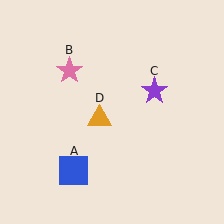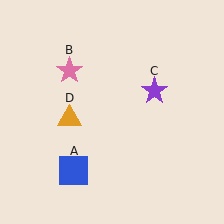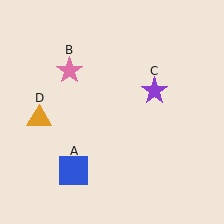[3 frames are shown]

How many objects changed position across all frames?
1 object changed position: orange triangle (object D).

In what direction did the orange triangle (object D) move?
The orange triangle (object D) moved left.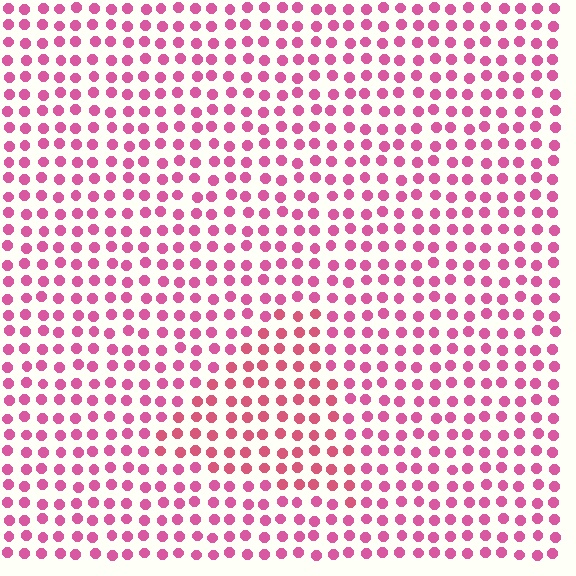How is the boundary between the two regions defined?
The boundary is defined purely by a slight shift in hue (about 18 degrees). Spacing, size, and orientation are identical on both sides.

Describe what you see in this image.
The image is filled with small pink elements in a uniform arrangement. A triangle-shaped region is visible where the elements are tinted to a slightly different hue, forming a subtle color boundary.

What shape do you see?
I see a triangle.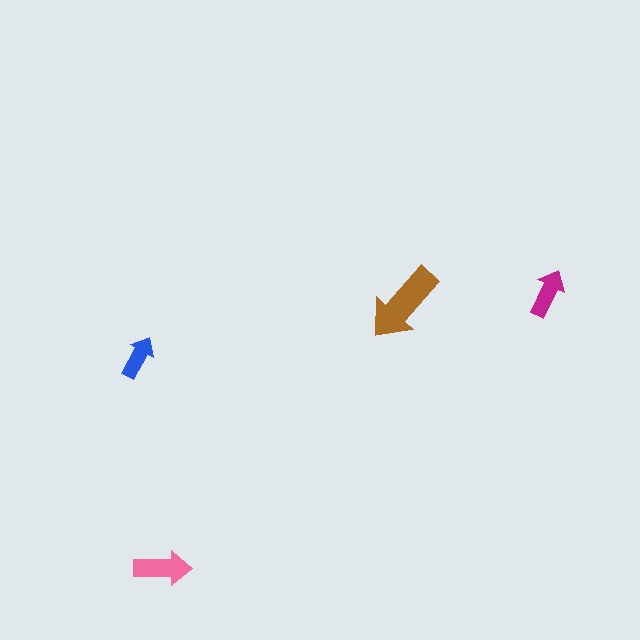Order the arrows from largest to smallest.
the brown one, the pink one, the magenta one, the blue one.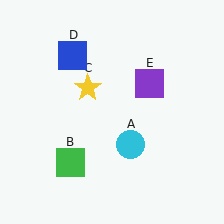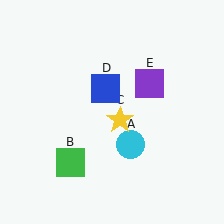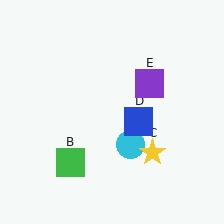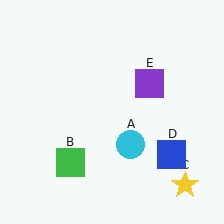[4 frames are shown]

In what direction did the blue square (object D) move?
The blue square (object D) moved down and to the right.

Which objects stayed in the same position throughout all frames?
Cyan circle (object A) and green square (object B) and purple square (object E) remained stationary.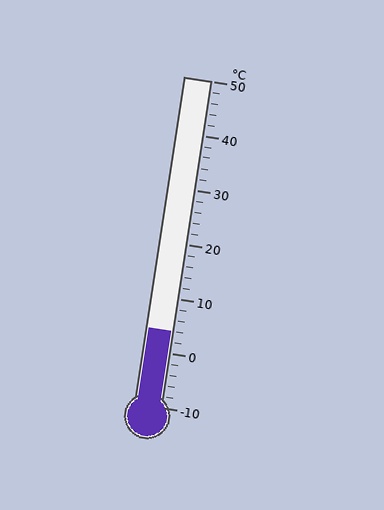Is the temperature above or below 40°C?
The temperature is below 40°C.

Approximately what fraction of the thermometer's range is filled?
The thermometer is filled to approximately 25% of its range.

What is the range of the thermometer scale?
The thermometer scale ranges from -10°C to 50°C.